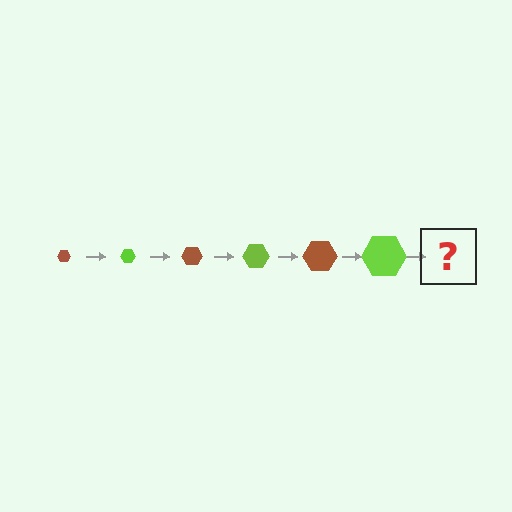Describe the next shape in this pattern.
It should be a brown hexagon, larger than the previous one.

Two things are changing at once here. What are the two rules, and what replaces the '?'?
The two rules are that the hexagon grows larger each step and the color cycles through brown and lime. The '?' should be a brown hexagon, larger than the previous one.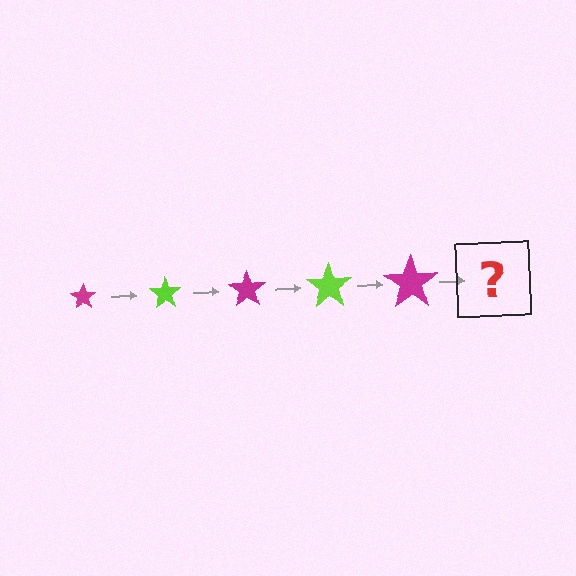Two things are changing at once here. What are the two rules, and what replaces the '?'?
The two rules are that the star grows larger each step and the color cycles through magenta and lime. The '?' should be a lime star, larger than the previous one.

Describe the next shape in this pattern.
It should be a lime star, larger than the previous one.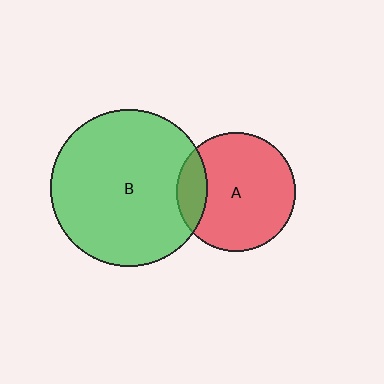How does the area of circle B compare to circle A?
Approximately 1.8 times.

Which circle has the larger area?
Circle B (green).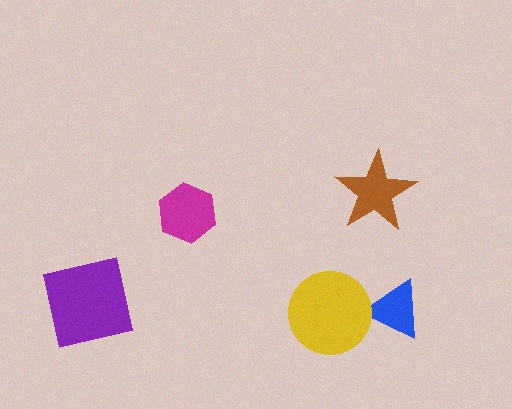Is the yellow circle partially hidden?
No, no other shape covers it.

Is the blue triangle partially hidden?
Yes, it is partially covered by another shape.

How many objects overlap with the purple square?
0 objects overlap with the purple square.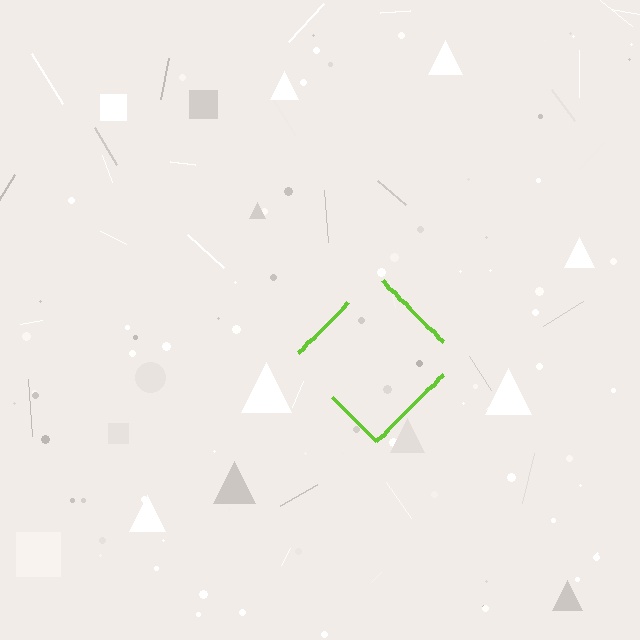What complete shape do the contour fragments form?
The contour fragments form a diamond.